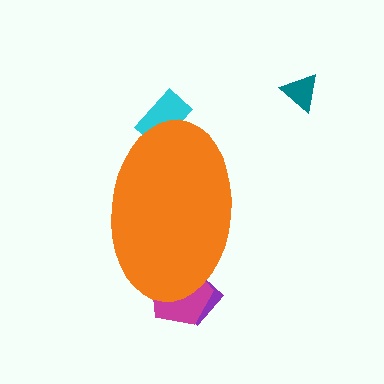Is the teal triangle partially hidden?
No, the teal triangle is fully visible.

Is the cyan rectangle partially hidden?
Yes, the cyan rectangle is partially hidden behind the orange ellipse.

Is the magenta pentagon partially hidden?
Yes, the magenta pentagon is partially hidden behind the orange ellipse.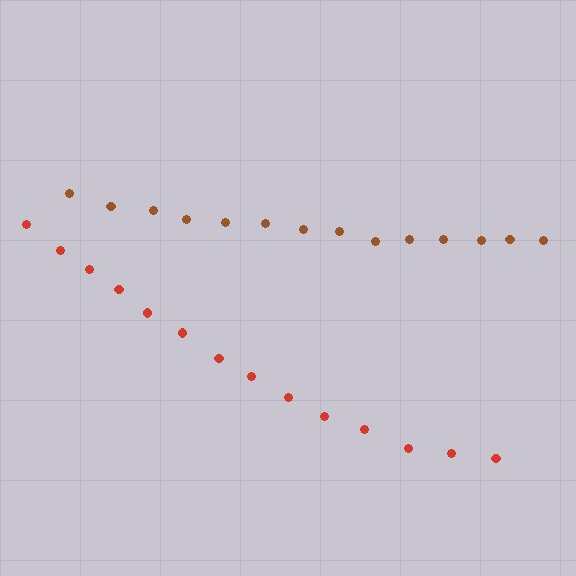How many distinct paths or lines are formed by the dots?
There are 2 distinct paths.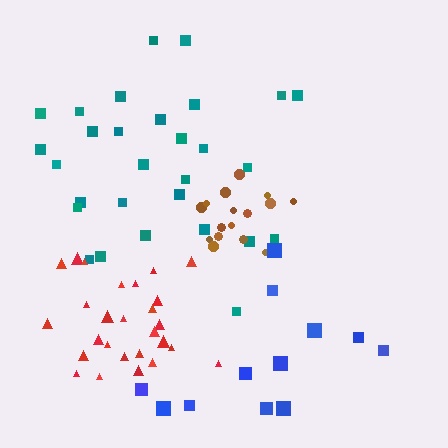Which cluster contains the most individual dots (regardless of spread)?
Teal (29).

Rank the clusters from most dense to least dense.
brown, red, teal, blue.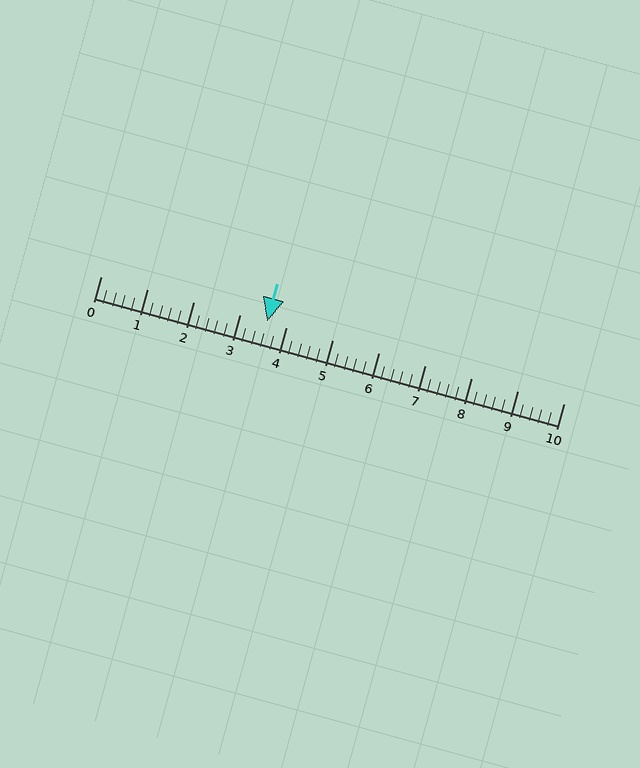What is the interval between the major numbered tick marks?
The major tick marks are spaced 1 units apart.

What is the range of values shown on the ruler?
The ruler shows values from 0 to 10.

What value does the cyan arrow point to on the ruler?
The cyan arrow points to approximately 3.6.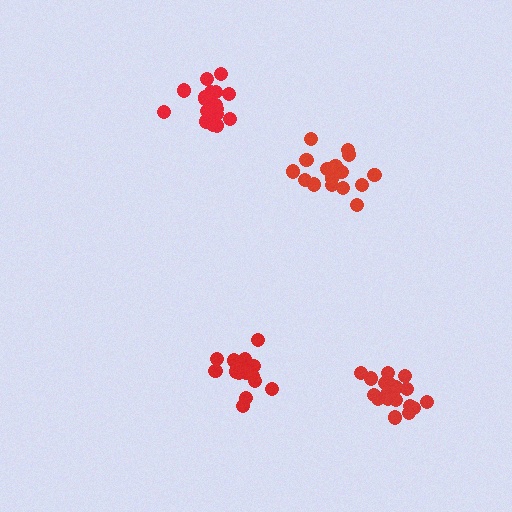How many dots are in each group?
Group 1: 21 dots, Group 2: 20 dots, Group 3: 18 dots, Group 4: 15 dots (74 total).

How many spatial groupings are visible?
There are 4 spatial groupings.